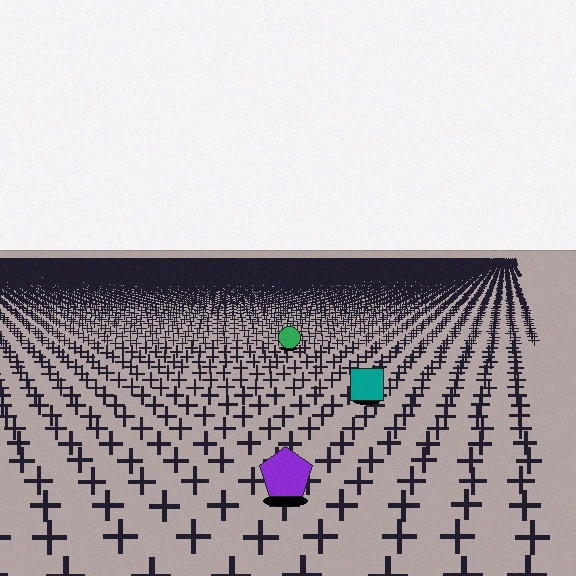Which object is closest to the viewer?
The purple pentagon is closest. The texture marks near it are larger and more spread out.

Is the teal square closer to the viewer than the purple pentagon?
No. The purple pentagon is closer — you can tell from the texture gradient: the ground texture is coarser near it.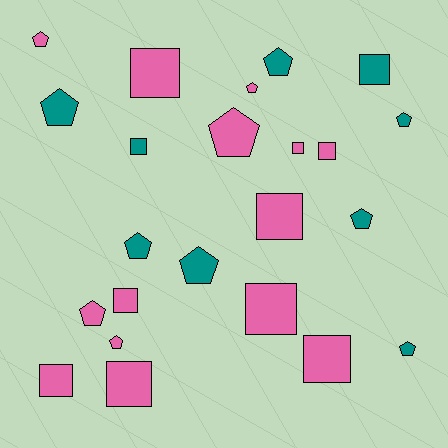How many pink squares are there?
There are 9 pink squares.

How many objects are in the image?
There are 23 objects.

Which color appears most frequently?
Pink, with 14 objects.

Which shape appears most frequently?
Pentagon, with 12 objects.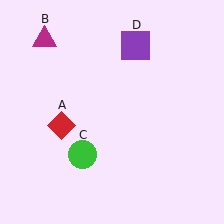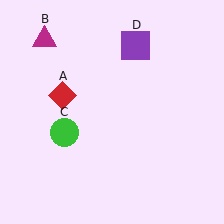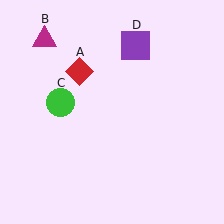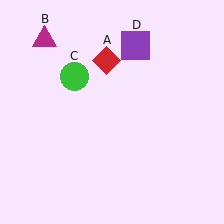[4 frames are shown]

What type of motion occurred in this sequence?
The red diamond (object A), green circle (object C) rotated clockwise around the center of the scene.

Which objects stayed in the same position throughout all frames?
Magenta triangle (object B) and purple square (object D) remained stationary.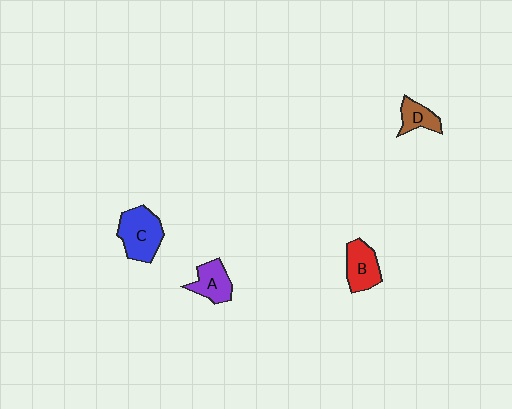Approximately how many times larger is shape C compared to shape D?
Approximately 1.9 times.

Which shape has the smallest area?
Shape D (brown).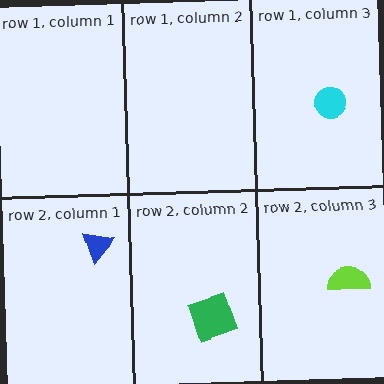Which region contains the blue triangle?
The row 2, column 1 region.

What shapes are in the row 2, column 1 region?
The blue triangle.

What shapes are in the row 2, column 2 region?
The green square.